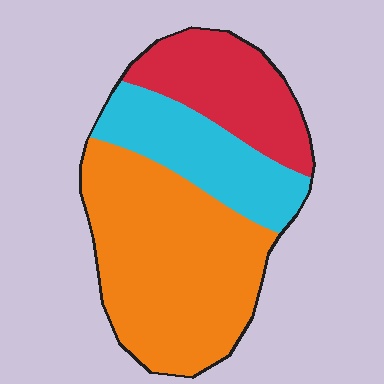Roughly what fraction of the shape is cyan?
Cyan covers around 25% of the shape.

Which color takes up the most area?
Orange, at roughly 50%.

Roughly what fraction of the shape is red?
Red covers 24% of the shape.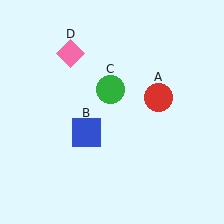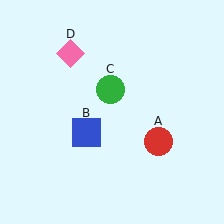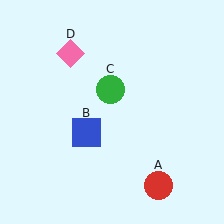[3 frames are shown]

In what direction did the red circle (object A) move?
The red circle (object A) moved down.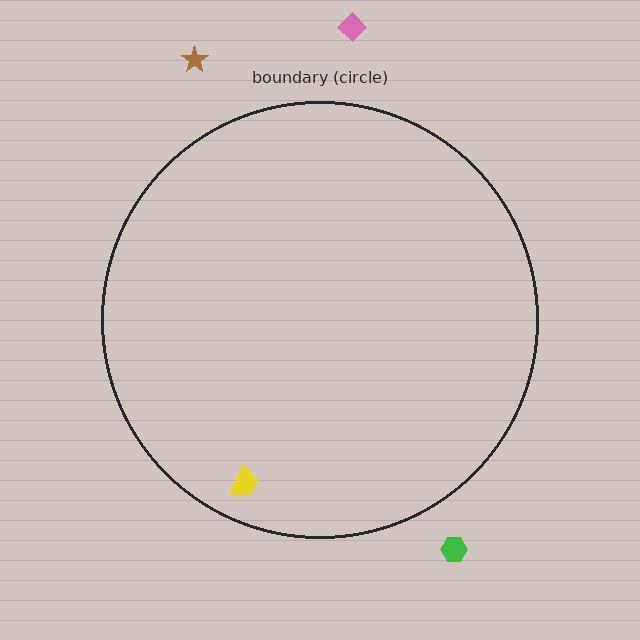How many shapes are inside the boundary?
1 inside, 3 outside.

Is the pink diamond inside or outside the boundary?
Outside.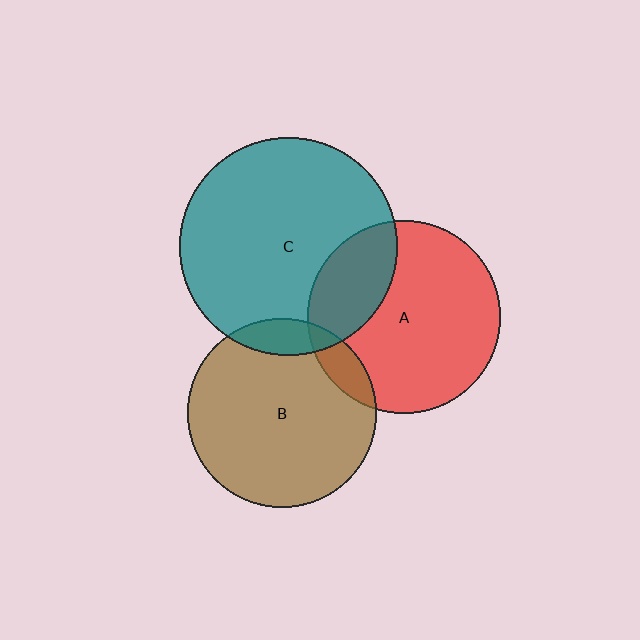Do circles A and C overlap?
Yes.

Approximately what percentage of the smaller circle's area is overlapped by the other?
Approximately 25%.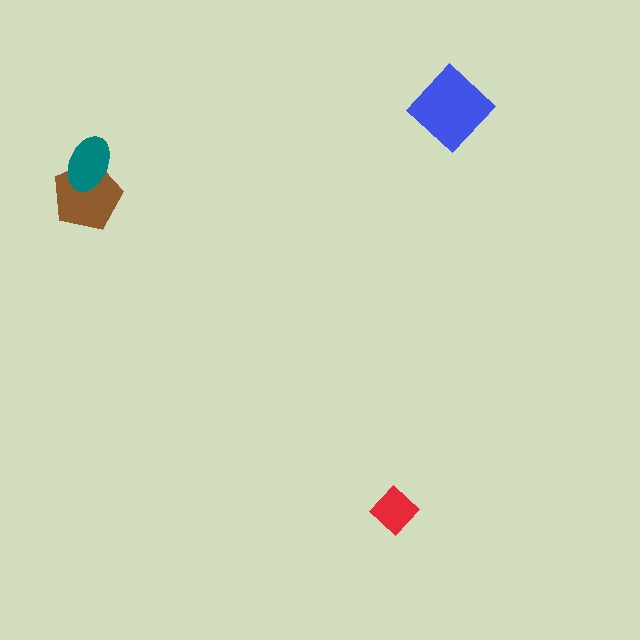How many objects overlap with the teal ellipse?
1 object overlaps with the teal ellipse.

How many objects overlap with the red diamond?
0 objects overlap with the red diamond.